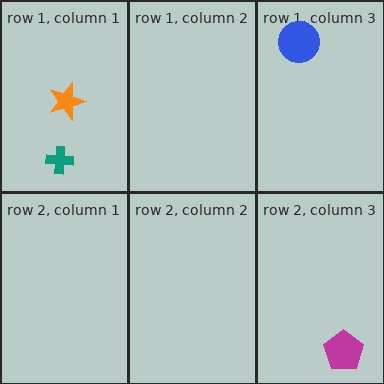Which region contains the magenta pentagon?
The row 2, column 3 region.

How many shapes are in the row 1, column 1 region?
2.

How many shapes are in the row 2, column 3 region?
1.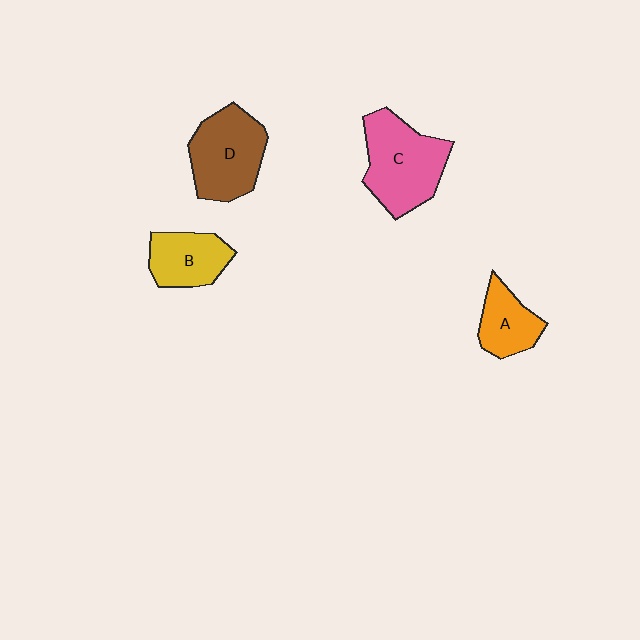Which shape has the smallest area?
Shape A (orange).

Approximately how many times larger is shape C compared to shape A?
Approximately 1.9 times.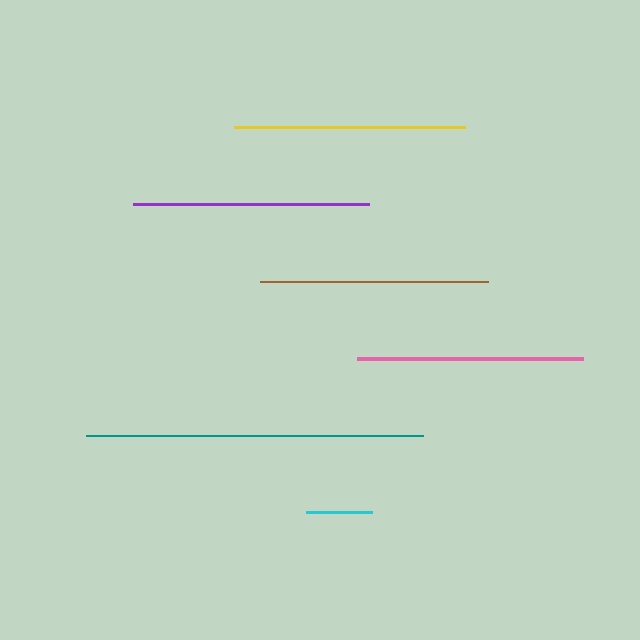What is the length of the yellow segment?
The yellow segment is approximately 231 pixels long.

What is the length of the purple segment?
The purple segment is approximately 236 pixels long.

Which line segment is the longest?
The teal line is the longest at approximately 337 pixels.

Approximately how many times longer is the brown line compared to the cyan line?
The brown line is approximately 3.5 times the length of the cyan line.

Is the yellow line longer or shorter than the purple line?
The purple line is longer than the yellow line.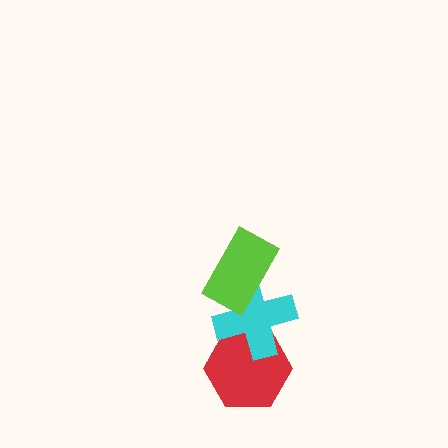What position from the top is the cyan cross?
The cyan cross is 2nd from the top.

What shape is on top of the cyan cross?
The lime rectangle is on top of the cyan cross.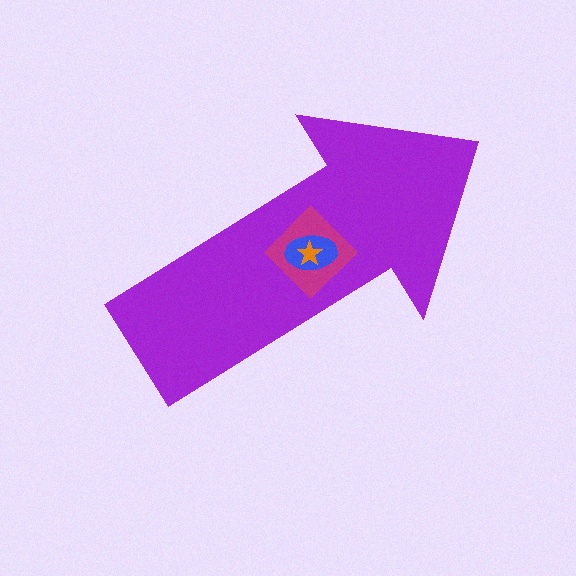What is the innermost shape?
The orange star.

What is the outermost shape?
The purple arrow.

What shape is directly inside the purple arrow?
The magenta diamond.